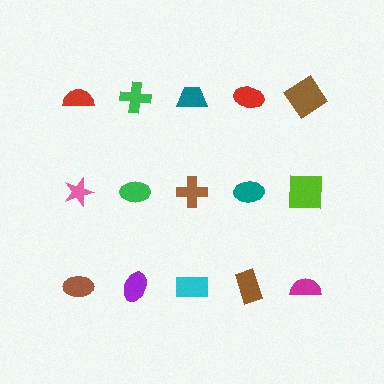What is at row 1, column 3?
A teal trapezoid.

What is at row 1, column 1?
A red semicircle.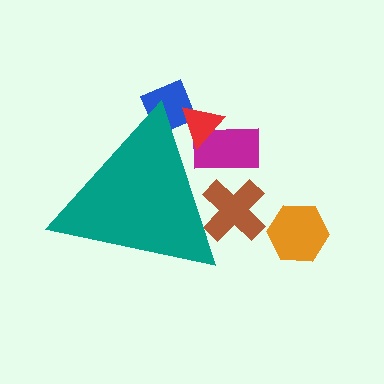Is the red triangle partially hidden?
Yes, the red triangle is partially hidden behind the teal triangle.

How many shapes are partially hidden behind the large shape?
4 shapes are partially hidden.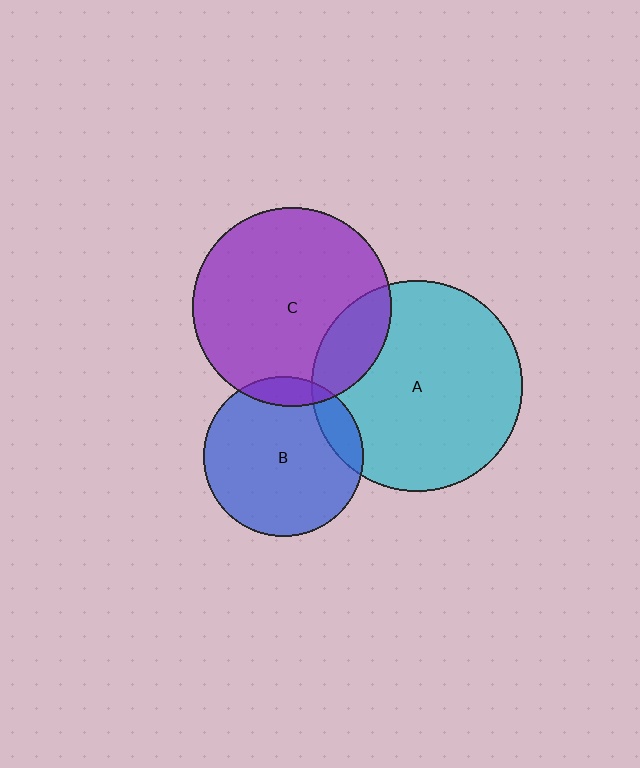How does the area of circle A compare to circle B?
Approximately 1.7 times.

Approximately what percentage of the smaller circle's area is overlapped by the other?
Approximately 20%.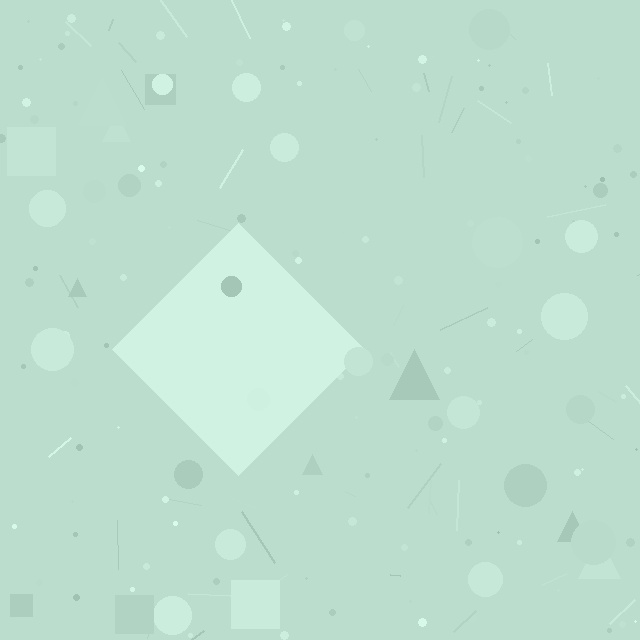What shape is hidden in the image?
A diamond is hidden in the image.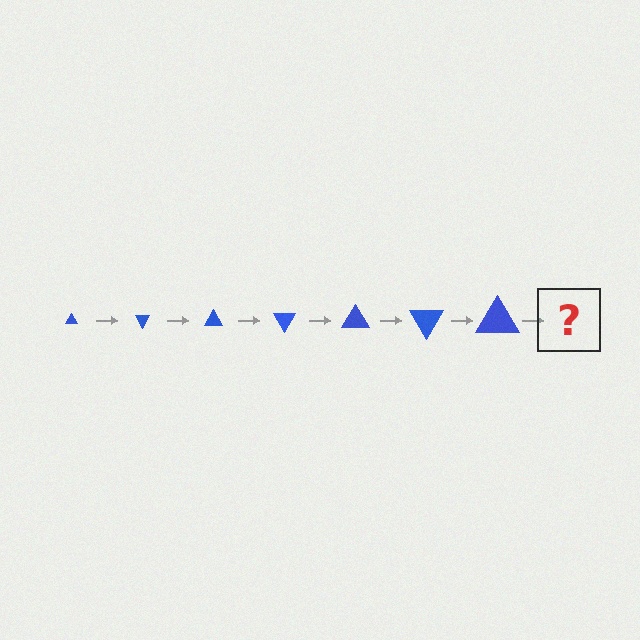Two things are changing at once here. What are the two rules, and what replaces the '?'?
The two rules are that the triangle grows larger each step and it rotates 60 degrees each step. The '?' should be a triangle, larger than the previous one and rotated 420 degrees from the start.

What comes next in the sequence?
The next element should be a triangle, larger than the previous one and rotated 420 degrees from the start.